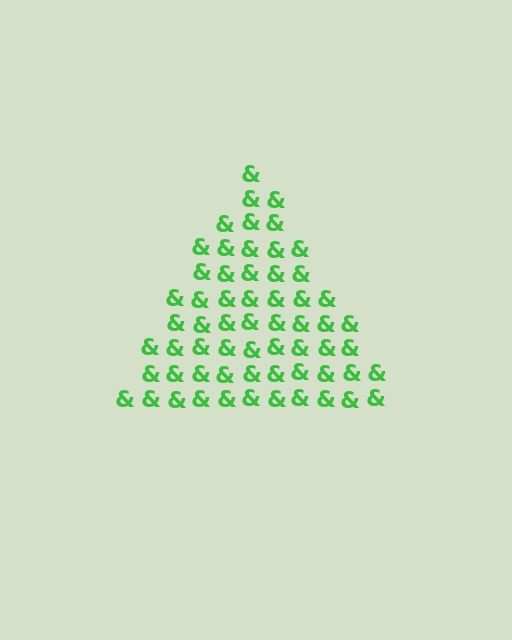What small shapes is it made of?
It is made of small ampersands.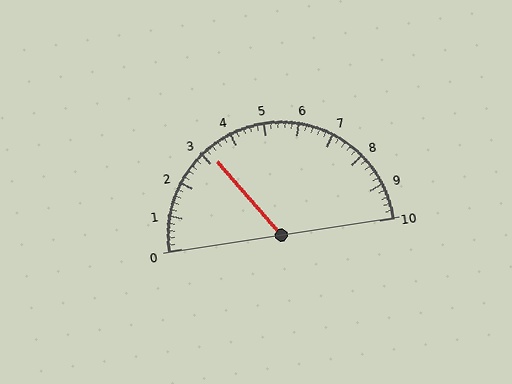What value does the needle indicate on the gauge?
The needle indicates approximately 3.2.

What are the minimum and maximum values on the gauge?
The gauge ranges from 0 to 10.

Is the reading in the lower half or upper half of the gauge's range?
The reading is in the lower half of the range (0 to 10).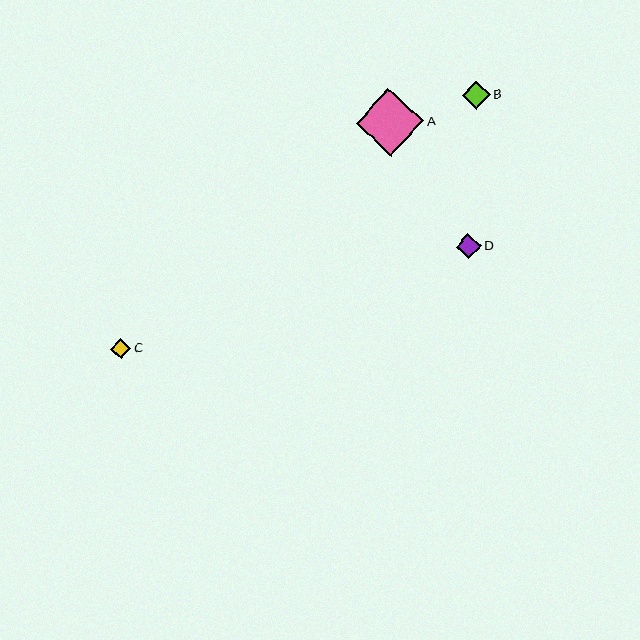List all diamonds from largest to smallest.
From largest to smallest: A, B, D, C.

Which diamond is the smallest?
Diamond C is the smallest with a size of approximately 20 pixels.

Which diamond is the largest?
Diamond A is the largest with a size of approximately 67 pixels.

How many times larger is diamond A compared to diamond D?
Diamond A is approximately 2.7 times the size of diamond D.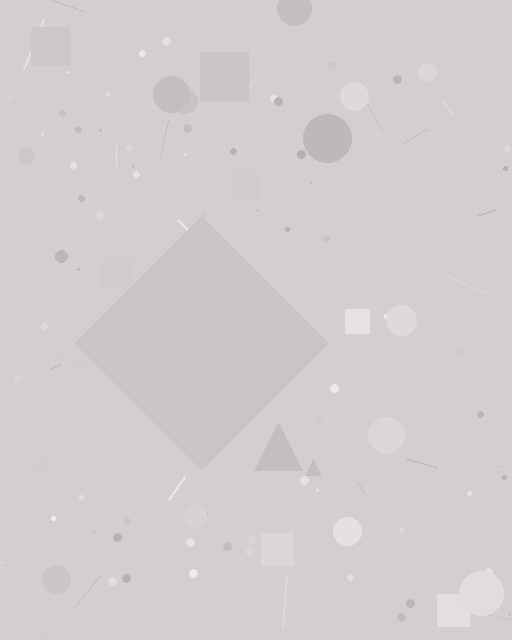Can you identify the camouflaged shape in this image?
The camouflaged shape is a diamond.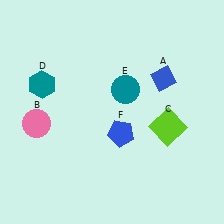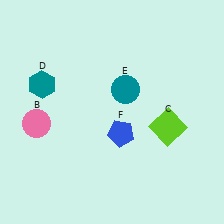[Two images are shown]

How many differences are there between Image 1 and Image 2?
There is 1 difference between the two images.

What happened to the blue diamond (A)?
The blue diamond (A) was removed in Image 2. It was in the top-right area of Image 1.